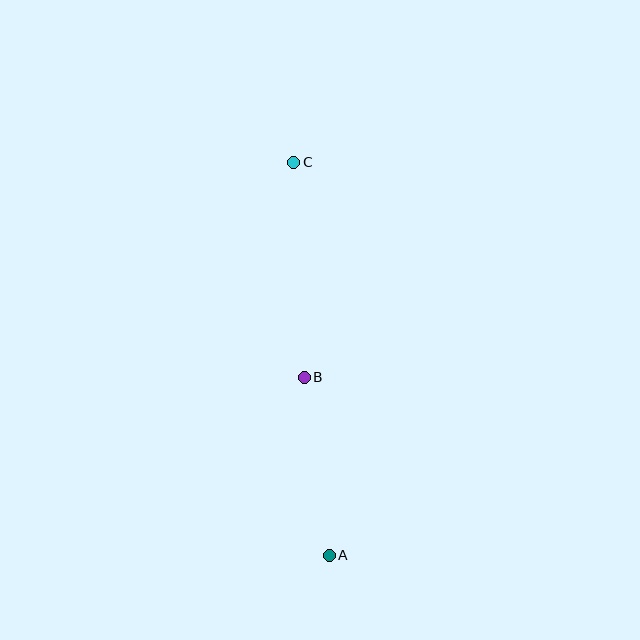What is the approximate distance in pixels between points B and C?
The distance between B and C is approximately 215 pixels.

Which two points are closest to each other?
Points A and B are closest to each other.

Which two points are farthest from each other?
Points A and C are farthest from each other.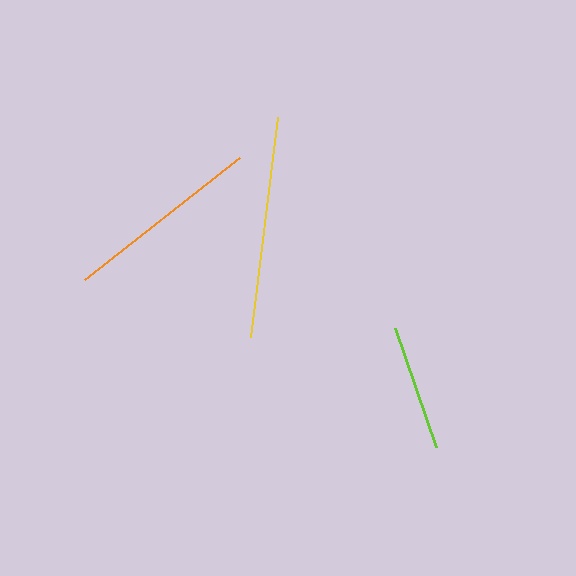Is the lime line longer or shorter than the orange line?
The orange line is longer than the lime line.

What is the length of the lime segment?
The lime segment is approximately 126 pixels long.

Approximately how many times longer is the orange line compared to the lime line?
The orange line is approximately 1.6 times the length of the lime line.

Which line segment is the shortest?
The lime line is the shortest at approximately 126 pixels.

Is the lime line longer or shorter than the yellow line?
The yellow line is longer than the lime line.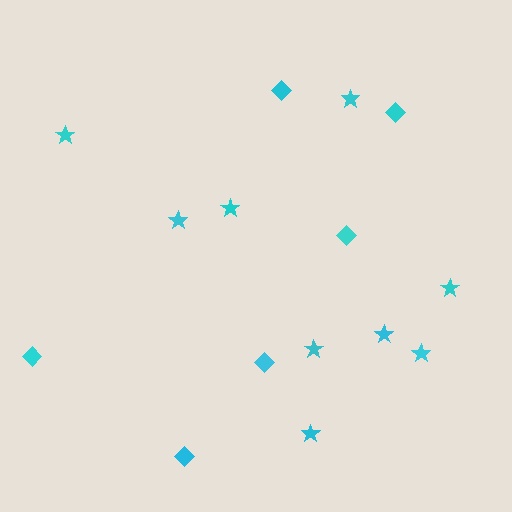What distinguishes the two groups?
There are 2 groups: one group of diamonds (6) and one group of stars (9).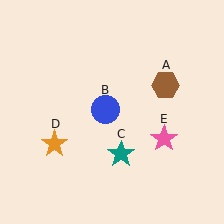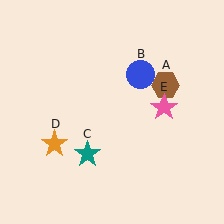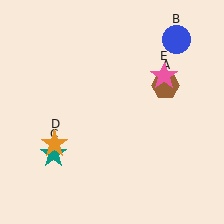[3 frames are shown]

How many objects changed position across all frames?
3 objects changed position: blue circle (object B), teal star (object C), pink star (object E).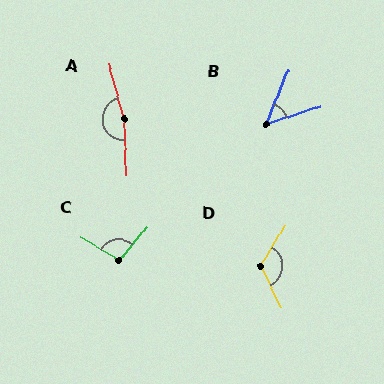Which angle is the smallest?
B, at approximately 50 degrees.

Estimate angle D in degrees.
Approximately 122 degrees.